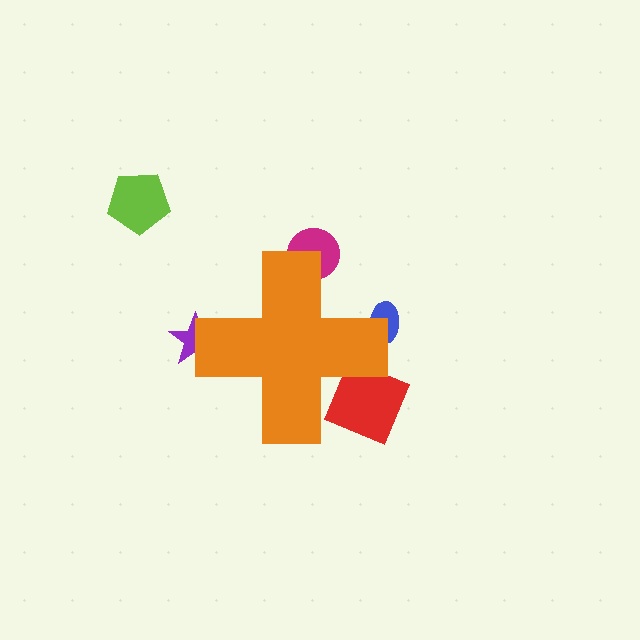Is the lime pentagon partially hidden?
No, the lime pentagon is fully visible.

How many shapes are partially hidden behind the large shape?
4 shapes are partially hidden.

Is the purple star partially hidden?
Yes, the purple star is partially hidden behind the orange cross.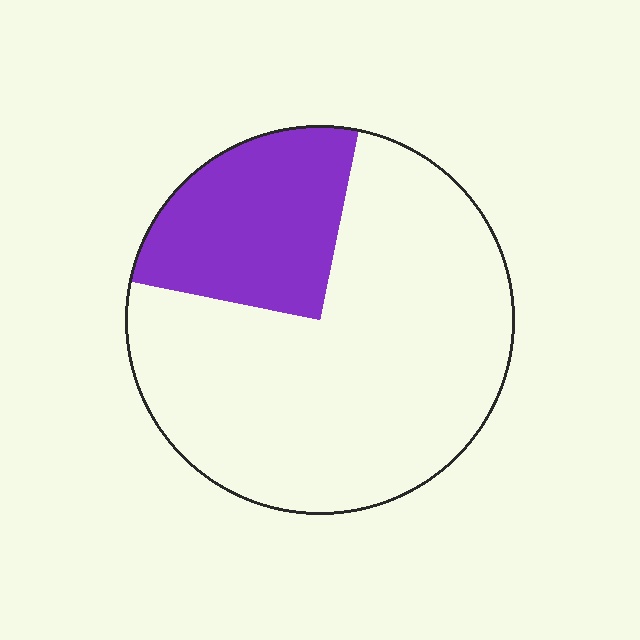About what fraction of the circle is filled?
About one quarter (1/4).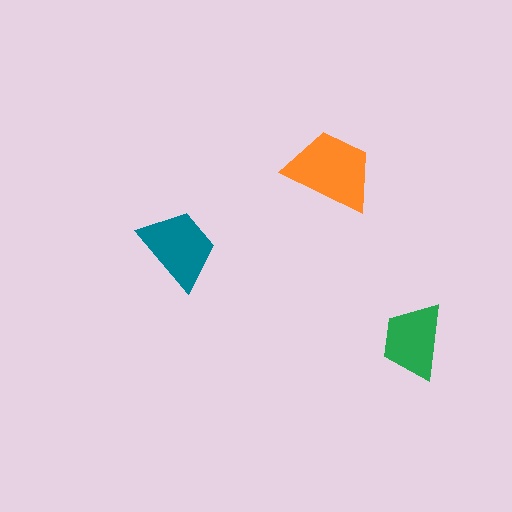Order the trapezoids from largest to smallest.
the orange one, the teal one, the green one.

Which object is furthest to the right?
The green trapezoid is rightmost.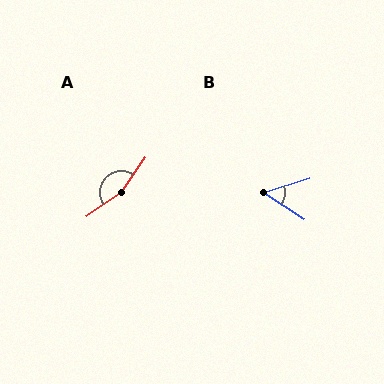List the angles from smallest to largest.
B (50°), A (159°).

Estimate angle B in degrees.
Approximately 50 degrees.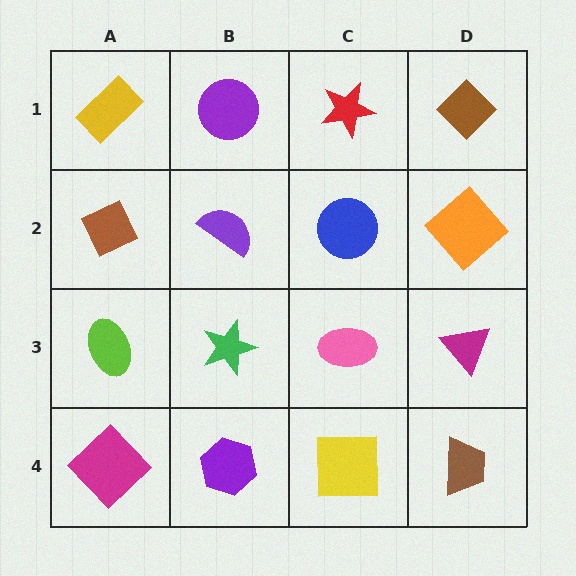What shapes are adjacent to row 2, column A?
A yellow rectangle (row 1, column A), a lime ellipse (row 3, column A), a purple semicircle (row 2, column B).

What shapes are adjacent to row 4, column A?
A lime ellipse (row 3, column A), a purple hexagon (row 4, column B).